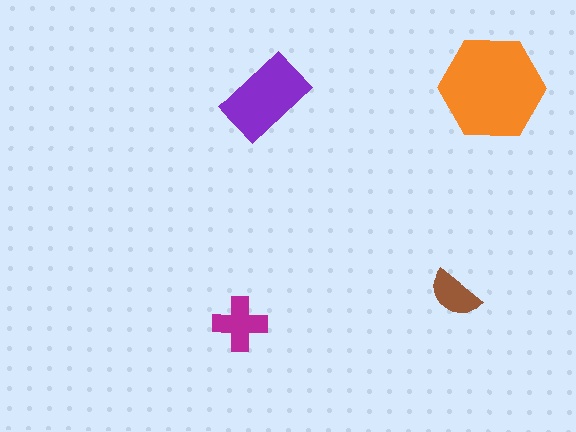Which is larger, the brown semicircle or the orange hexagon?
The orange hexagon.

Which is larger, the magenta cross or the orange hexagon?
The orange hexagon.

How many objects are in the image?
There are 4 objects in the image.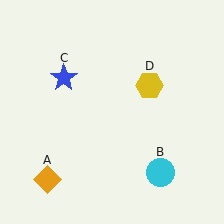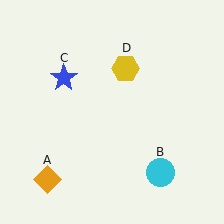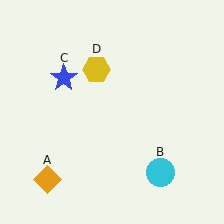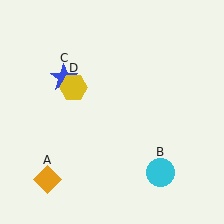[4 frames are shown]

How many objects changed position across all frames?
1 object changed position: yellow hexagon (object D).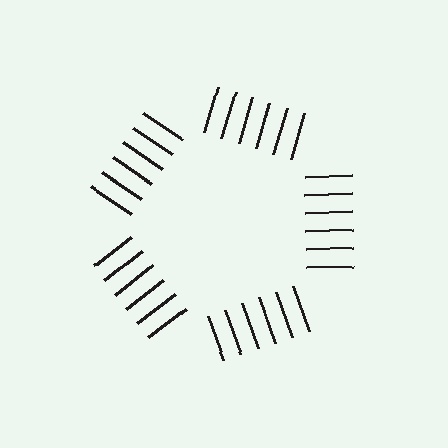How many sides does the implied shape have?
5 sides — the line-ends trace a pentagon.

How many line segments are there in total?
30 — 6 along each of the 5 edges.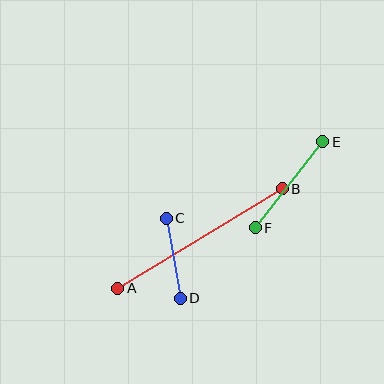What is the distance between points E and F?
The distance is approximately 109 pixels.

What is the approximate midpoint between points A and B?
The midpoint is at approximately (200, 239) pixels.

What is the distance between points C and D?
The distance is approximately 81 pixels.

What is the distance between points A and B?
The distance is approximately 192 pixels.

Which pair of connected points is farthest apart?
Points A and B are farthest apart.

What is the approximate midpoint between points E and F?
The midpoint is at approximately (289, 185) pixels.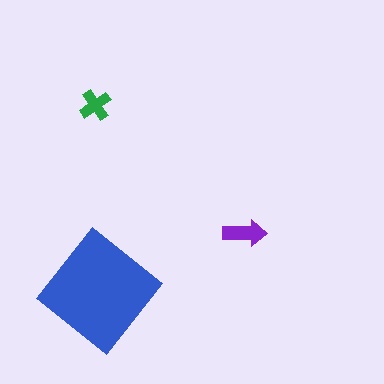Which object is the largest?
The blue diamond.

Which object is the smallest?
The green cross.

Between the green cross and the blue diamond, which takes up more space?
The blue diamond.